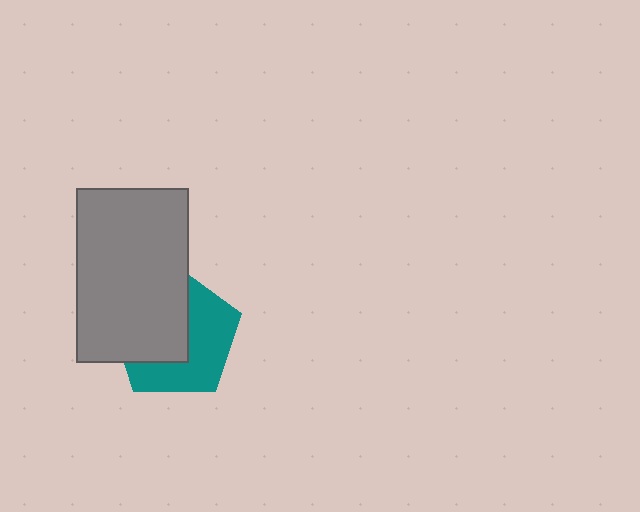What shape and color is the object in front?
The object in front is a gray rectangle.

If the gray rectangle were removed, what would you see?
You would see the complete teal pentagon.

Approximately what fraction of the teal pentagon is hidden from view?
Roughly 51% of the teal pentagon is hidden behind the gray rectangle.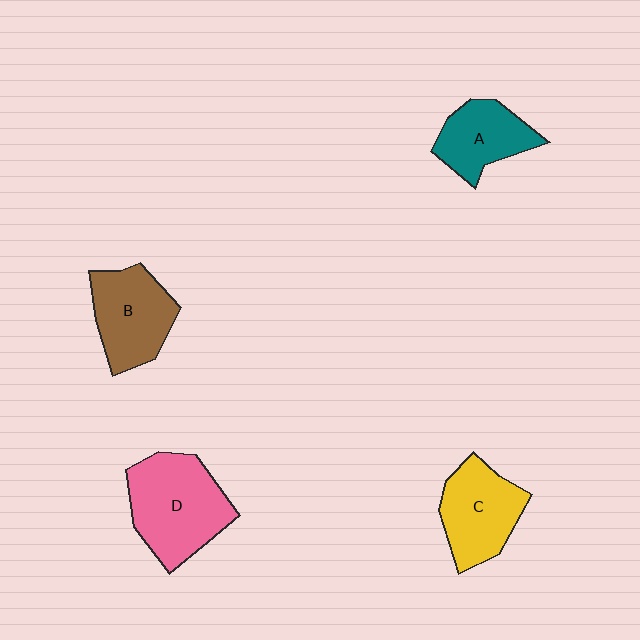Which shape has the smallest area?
Shape A (teal).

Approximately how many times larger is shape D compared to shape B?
Approximately 1.3 times.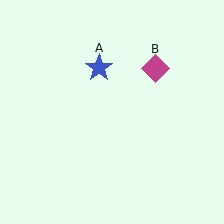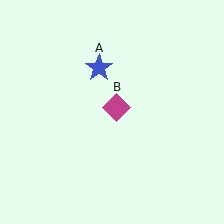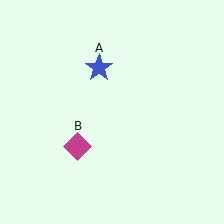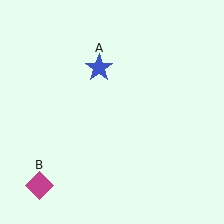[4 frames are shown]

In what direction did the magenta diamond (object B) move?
The magenta diamond (object B) moved down and to the left.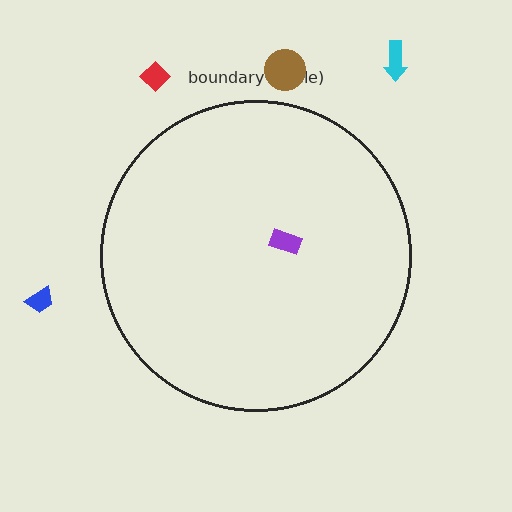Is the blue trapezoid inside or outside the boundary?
Outside.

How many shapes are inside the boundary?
1 inside, 4 outside.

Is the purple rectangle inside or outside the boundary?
Inside.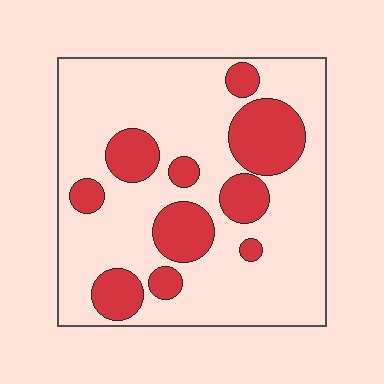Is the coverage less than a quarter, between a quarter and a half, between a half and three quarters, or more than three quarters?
Between a quarter and a half.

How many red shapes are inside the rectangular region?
10.